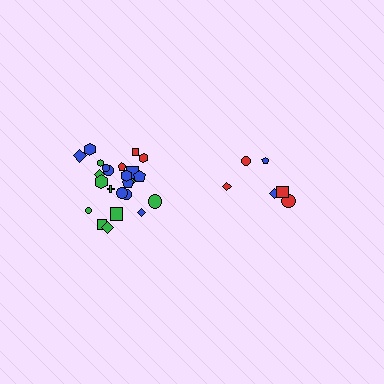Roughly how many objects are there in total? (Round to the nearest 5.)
Roughly 30 objects in total.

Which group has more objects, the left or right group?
The left group.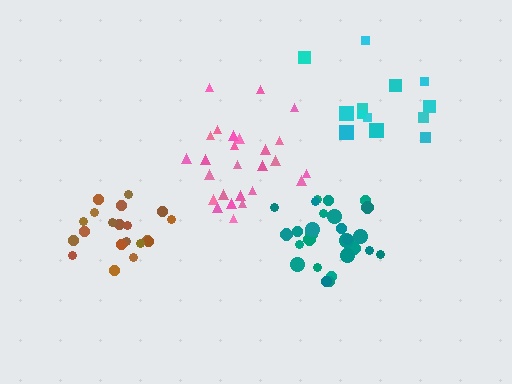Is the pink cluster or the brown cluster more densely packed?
Brown.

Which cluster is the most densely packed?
Teal.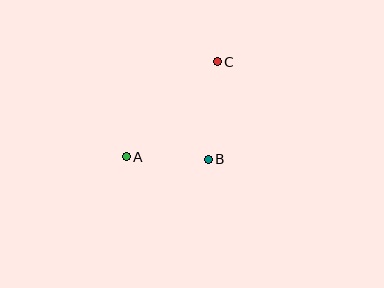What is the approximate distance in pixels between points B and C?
The distance between B and C is approximately 98 pixels.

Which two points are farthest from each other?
Points A and C are farthest from each other.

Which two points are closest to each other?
Points A and B are closest to each other.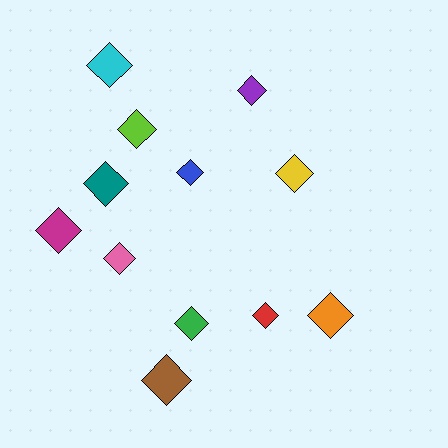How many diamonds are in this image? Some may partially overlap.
There are 12 diamonds.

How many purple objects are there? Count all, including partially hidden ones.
There is 1 purple object.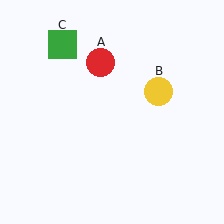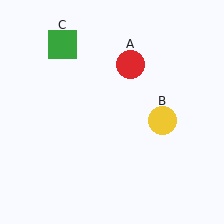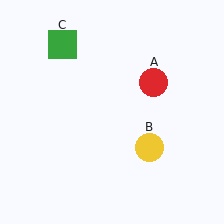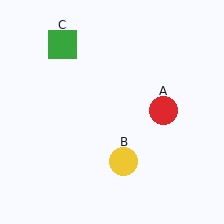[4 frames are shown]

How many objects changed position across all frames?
2 objects changed position: red circle (object A), yellow circle (object B).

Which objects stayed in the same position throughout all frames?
Green square (object C) remained stationary.